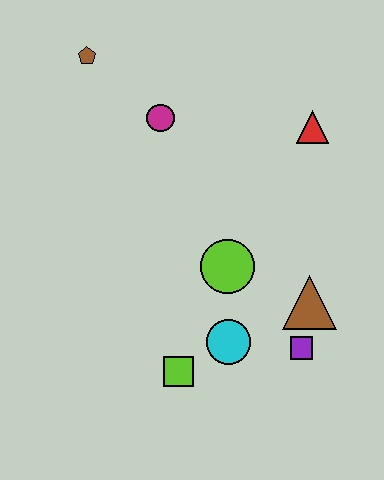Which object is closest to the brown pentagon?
The magenta circle is closest to the brown pentagon.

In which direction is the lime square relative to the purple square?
The lime square is to the left of the purple square.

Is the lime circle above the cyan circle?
Yes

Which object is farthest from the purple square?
The brown pentagon is farthest from the purple square.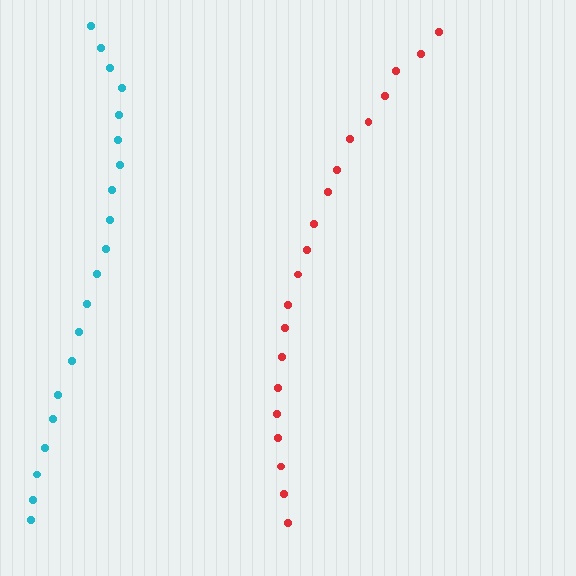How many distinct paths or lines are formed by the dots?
There are 2 distinct paths.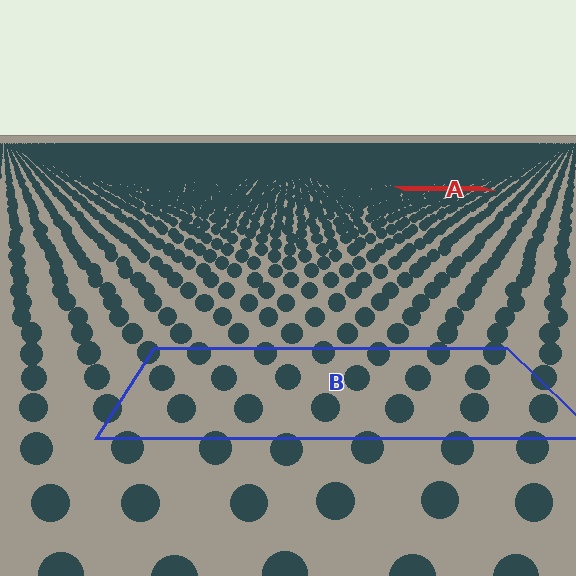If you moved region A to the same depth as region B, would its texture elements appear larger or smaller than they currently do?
They would appear larger. At a closer depth, the same texture elements are projected at a bigger on-screen size.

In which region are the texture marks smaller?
The texture marks are smaller in region A, because it is farther away.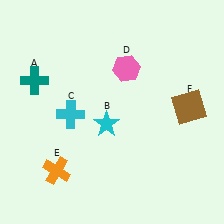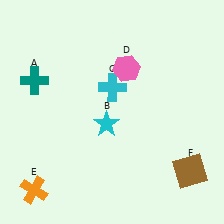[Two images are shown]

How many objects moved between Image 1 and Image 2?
3 objects moved between the two images.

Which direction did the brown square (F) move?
The brown square (F) moved down.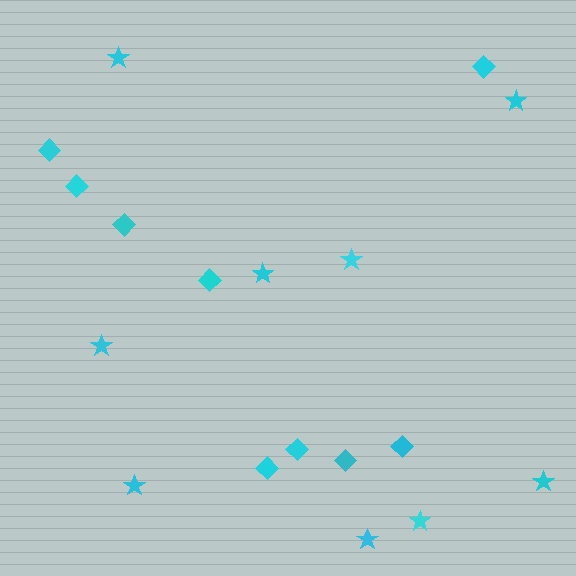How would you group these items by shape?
There are 2 groups: one group of diamonds (9) and one group of stars (9).